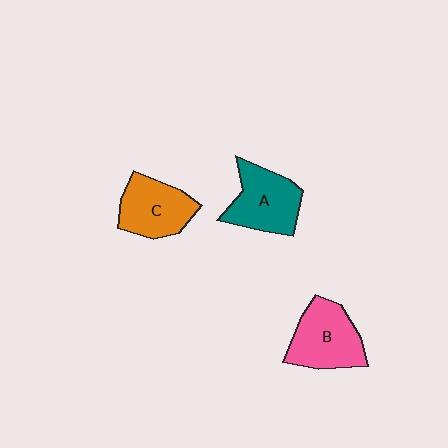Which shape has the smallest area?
Shape C (orange).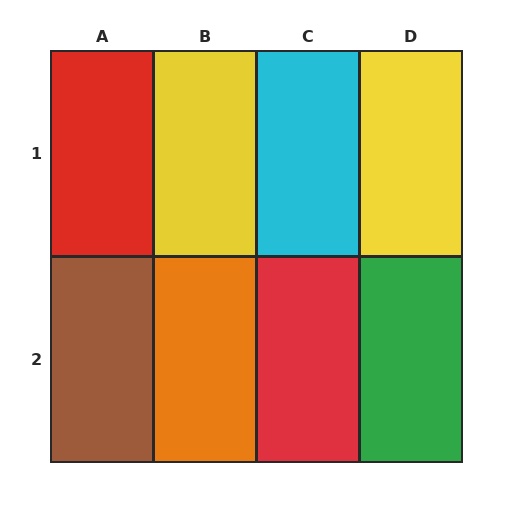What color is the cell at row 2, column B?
Orange.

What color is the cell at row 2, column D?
Green.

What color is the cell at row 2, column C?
Red.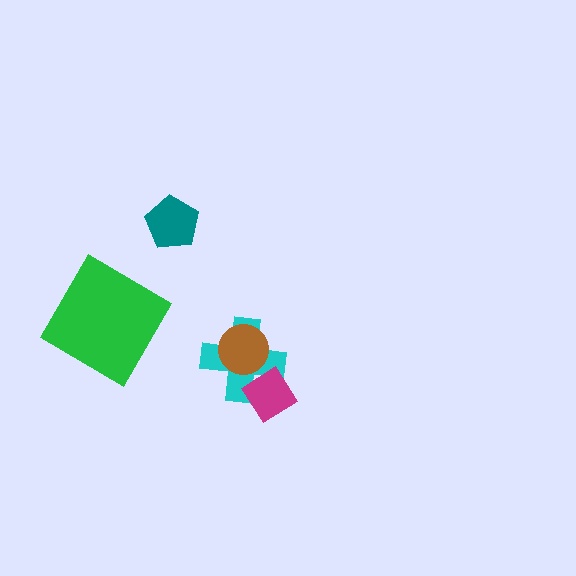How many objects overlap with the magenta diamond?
1 object overlaps with the magenta diamond.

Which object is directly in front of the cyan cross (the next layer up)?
The magenta diamond is directly in front of the cyan cross.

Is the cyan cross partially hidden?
Yes, it is partially covered by another shape.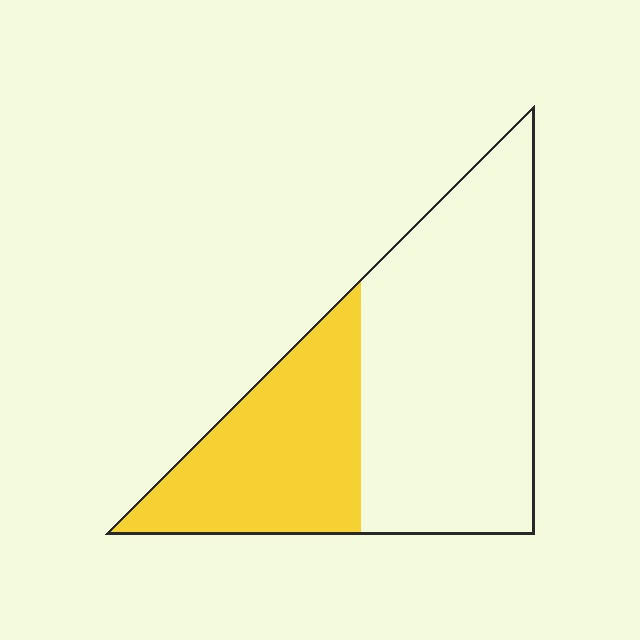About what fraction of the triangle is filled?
About three eighths (3/8).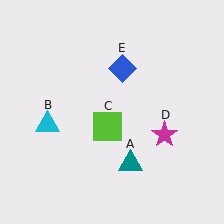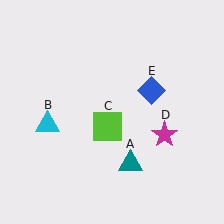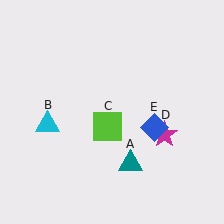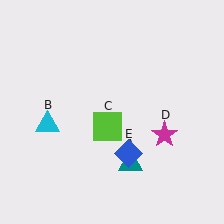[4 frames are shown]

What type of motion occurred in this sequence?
The blue diamond (object E) rotated clockwise around the center of the scene.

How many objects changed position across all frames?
1 object changed position: blue diamond (object E).